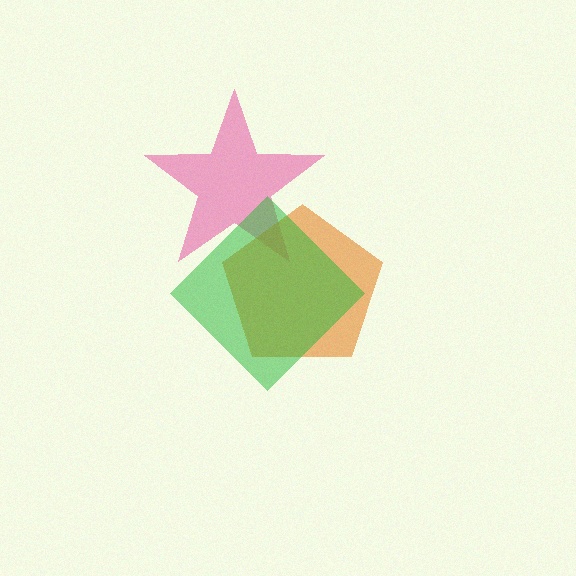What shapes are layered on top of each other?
The layered shapes are: a pink star, an orange pentagon, a green diamond.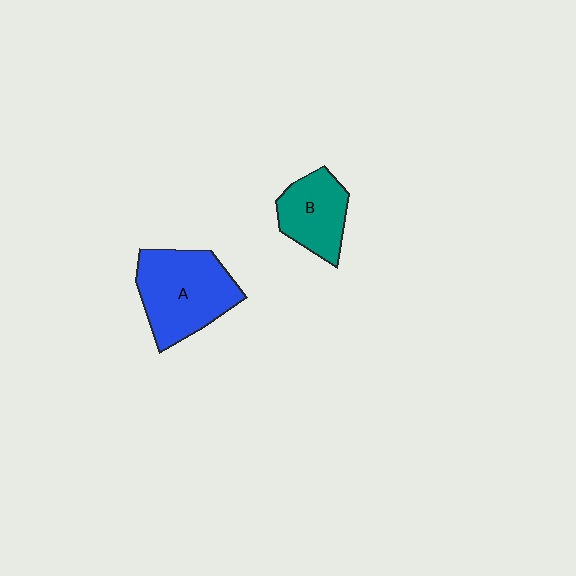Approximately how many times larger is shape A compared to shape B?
Approximately 1.6 times.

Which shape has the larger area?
Shape A (blue).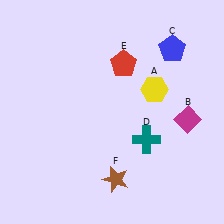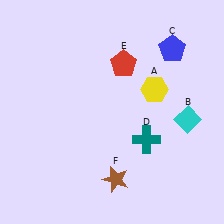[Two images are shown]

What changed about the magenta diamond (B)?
In Image 1, B is magenta. In Image 2, it changed to cyan.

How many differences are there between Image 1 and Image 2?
There is 1 difference between the two images.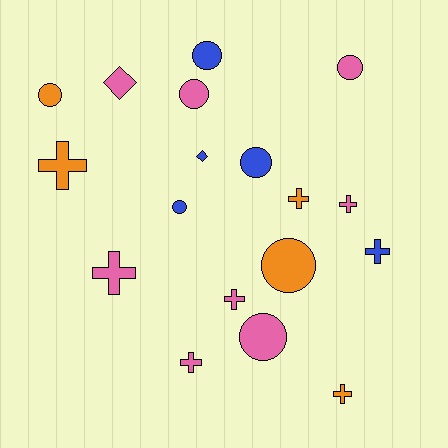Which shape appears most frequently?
Cross, with 8 objects.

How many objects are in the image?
There are 18 objects.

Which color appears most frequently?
Pink, with 8 objects.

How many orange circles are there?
There are 2 orange circles.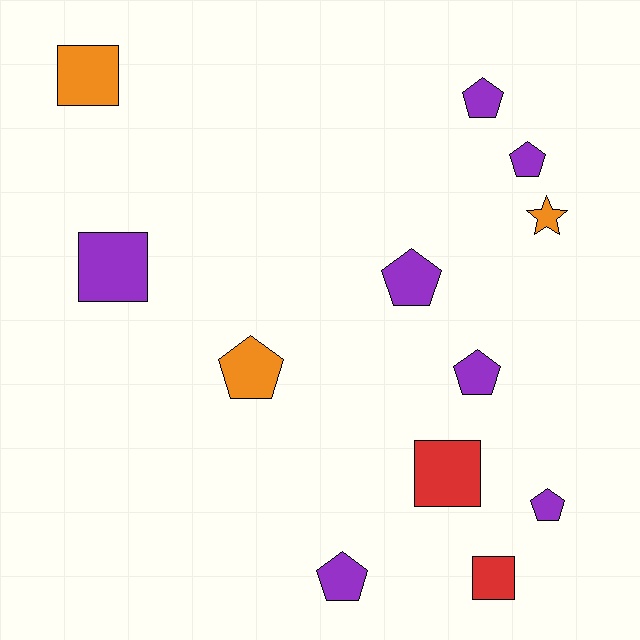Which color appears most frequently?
Purple, with 7 objects.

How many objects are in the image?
There are 12 objects.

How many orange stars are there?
There is 1 orange star.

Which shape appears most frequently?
Pentagon, with 7 objects.